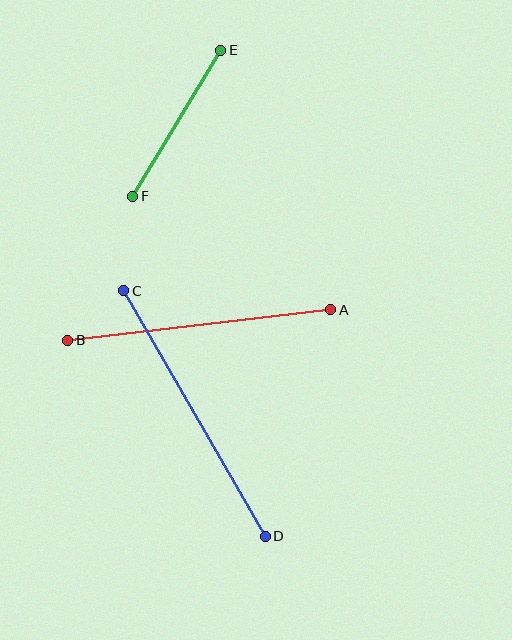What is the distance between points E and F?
The distance is approximately 170 pixels.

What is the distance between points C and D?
The distance is approximately 284 pixels.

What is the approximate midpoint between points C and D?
The midpoint is at approximately (194, 413) pixels.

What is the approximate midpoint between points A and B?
The midpoint is at approximately (199, 325) pixels.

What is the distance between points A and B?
The distance is approximately 264 pixels.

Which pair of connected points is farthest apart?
Points C and D are farthest apart.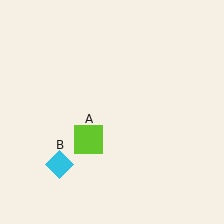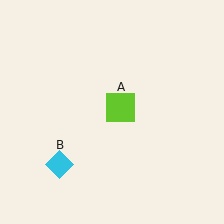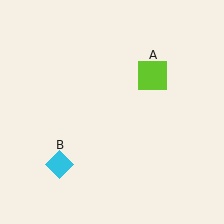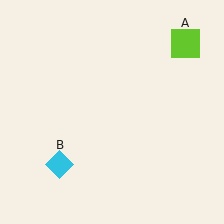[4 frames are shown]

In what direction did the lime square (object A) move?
The lime square (object A) moved up and to the right.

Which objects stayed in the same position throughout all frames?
Cyan diamond (object B) remained stationary.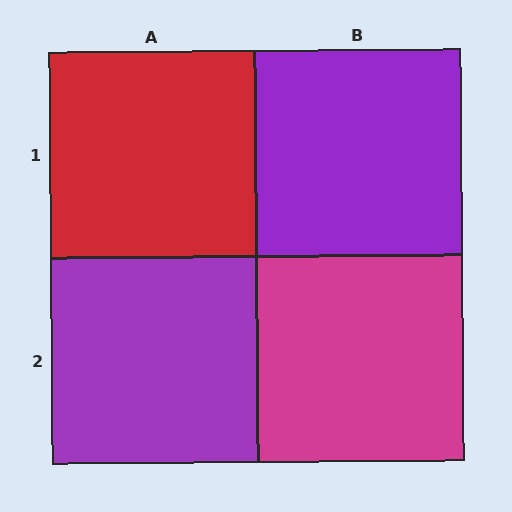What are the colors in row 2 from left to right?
Purple, magenta.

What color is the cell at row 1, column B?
Purple.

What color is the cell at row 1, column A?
Red.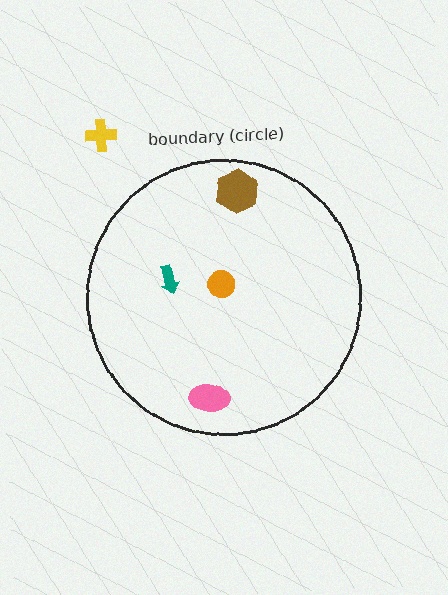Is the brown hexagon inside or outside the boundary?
Inside.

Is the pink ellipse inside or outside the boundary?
Inside.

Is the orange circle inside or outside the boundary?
Inside.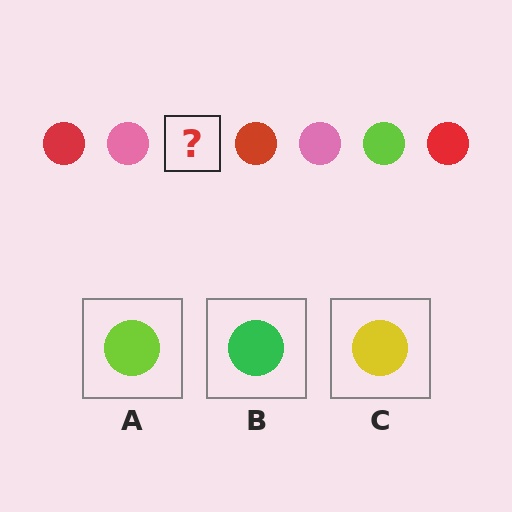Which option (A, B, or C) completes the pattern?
A.